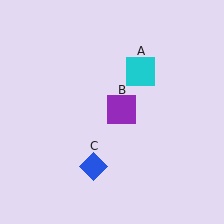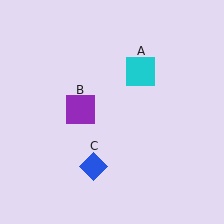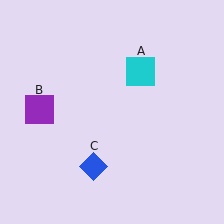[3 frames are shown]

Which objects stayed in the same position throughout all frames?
Cyan square (object A) and blue diamond (object C) remained stationary.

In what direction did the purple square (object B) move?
The purple square (object B) moved left.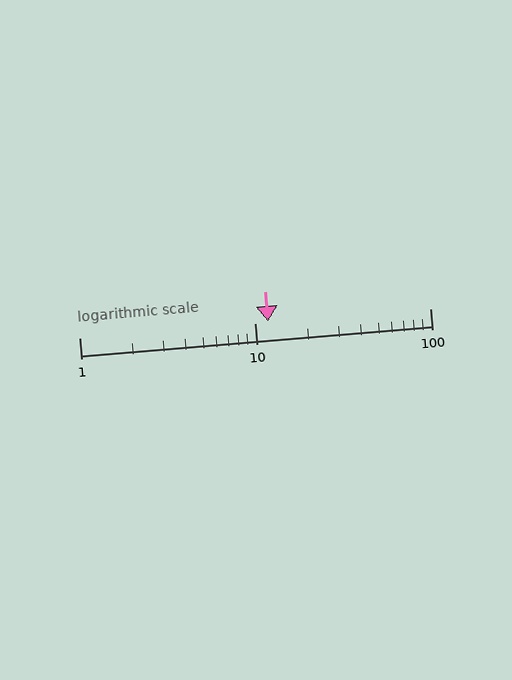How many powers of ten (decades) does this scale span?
The scale spans 2 decades, from 1 to 100.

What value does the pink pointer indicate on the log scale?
The pointer indicates approximately 12.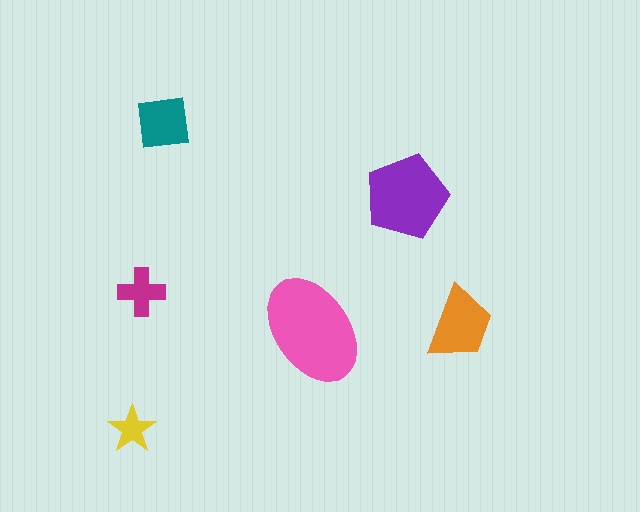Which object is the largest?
The pink ellipse.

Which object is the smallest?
The yellow star.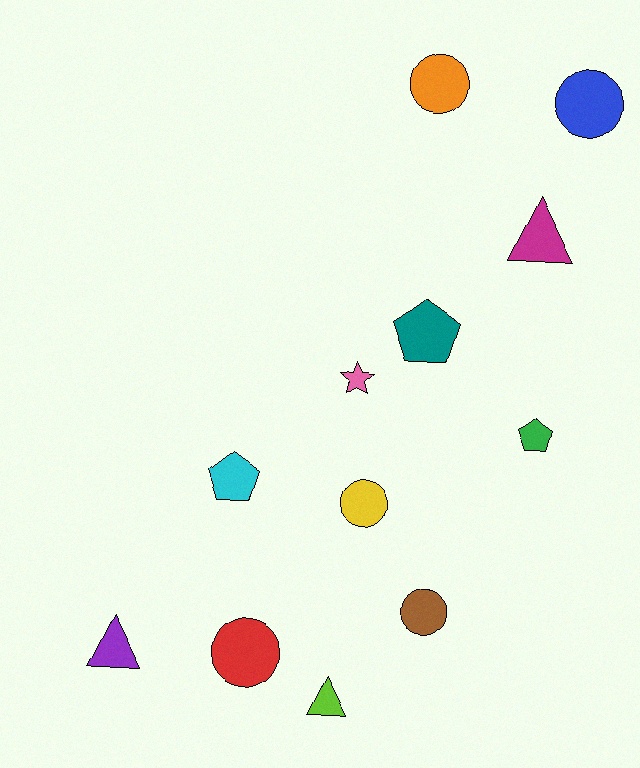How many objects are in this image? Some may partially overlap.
There are 12 objects.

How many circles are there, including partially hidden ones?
There are 5 circles.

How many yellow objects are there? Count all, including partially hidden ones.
There is 1 yellow object.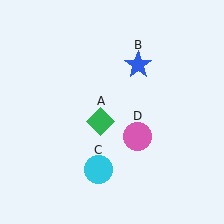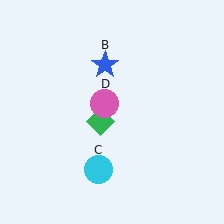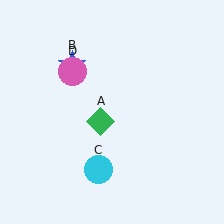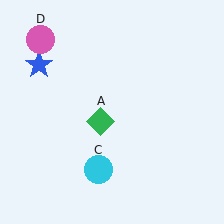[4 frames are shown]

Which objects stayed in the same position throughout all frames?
Green diamond (object A) and cyan circle (object C) remained stationary.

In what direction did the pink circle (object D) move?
The pink circle (object D) moved up and to the left.